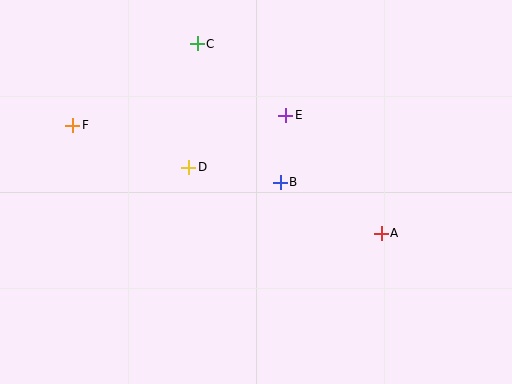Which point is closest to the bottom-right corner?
Point A is closest to the bottom-right corner.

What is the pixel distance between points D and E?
The distance between D and E is 110 pixels.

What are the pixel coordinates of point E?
Point E is at (286, 115).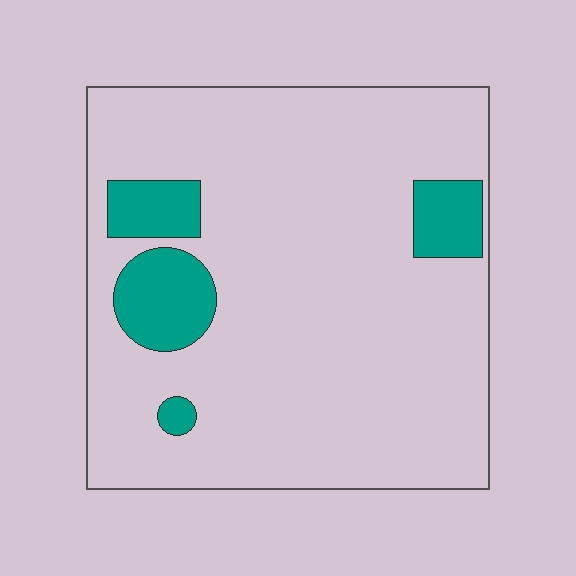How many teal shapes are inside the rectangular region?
4.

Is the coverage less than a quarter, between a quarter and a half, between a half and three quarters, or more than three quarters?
Less than a quarter.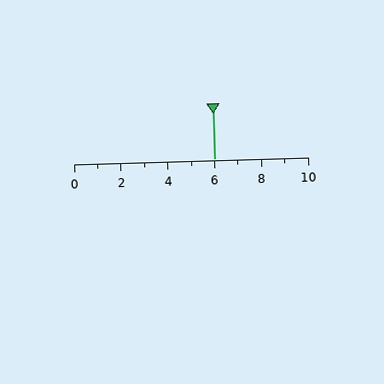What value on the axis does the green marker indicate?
The marker indicates approximately 6.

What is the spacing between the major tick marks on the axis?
The major ticks are spaced 2 apart.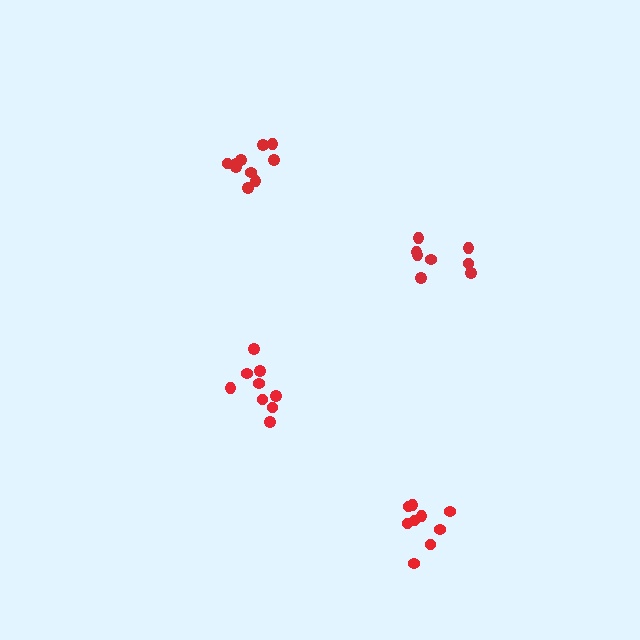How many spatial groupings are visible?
There are 4 spatial groupings.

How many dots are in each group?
Group 1: 9 dots, Group 2: 10 dots, Group 3: 8 dots, Group 4: 9 dots (36 total).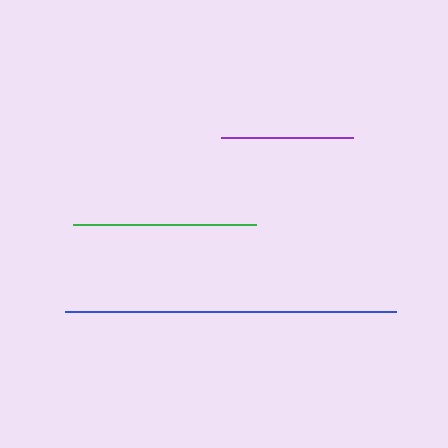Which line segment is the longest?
The blue line is the longest at approximately 331 pixels.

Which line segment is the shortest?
The purple line is the shortest at approximately 132 pixels.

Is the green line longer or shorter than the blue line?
The blue line is longer than the green line.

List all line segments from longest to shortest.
From longest to shortest: blue, green, purple.